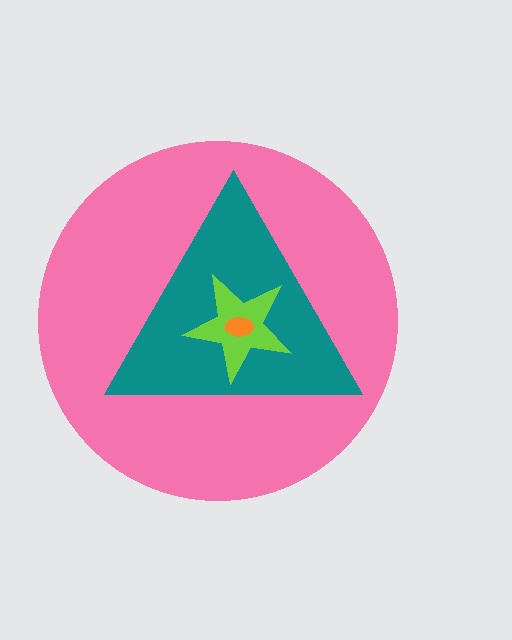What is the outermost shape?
The pink circle.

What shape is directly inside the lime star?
The orange ellipse.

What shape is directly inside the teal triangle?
The lime star.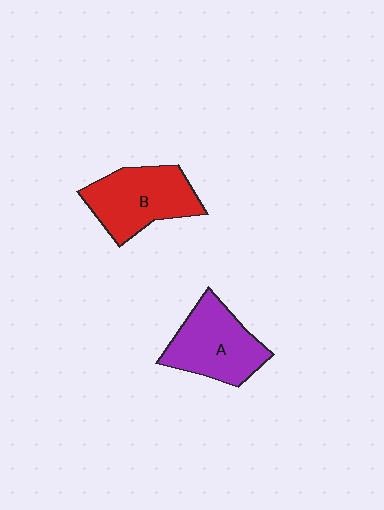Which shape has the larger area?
Shape B (red).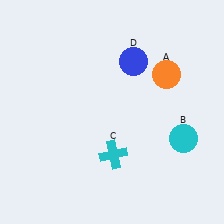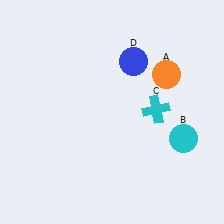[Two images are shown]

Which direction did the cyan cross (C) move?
The cyan cross (C) moved up.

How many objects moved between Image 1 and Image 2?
1 object moved between the two images.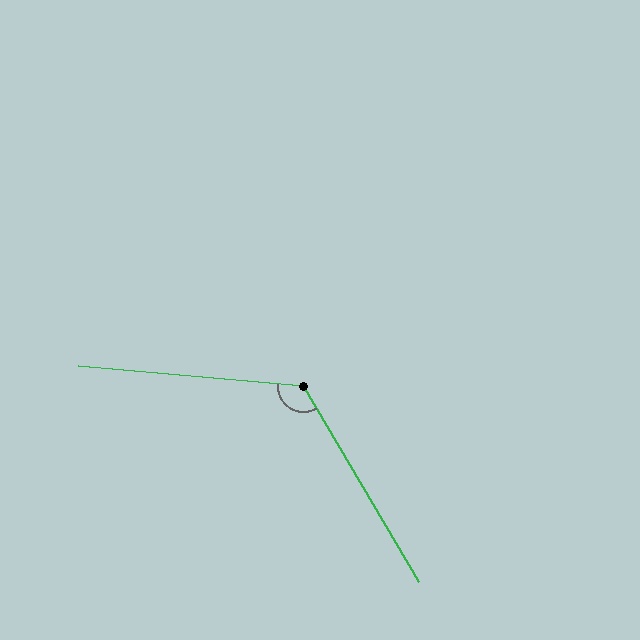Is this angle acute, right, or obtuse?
It is obtuse.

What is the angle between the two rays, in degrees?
Approximately 126 degrees.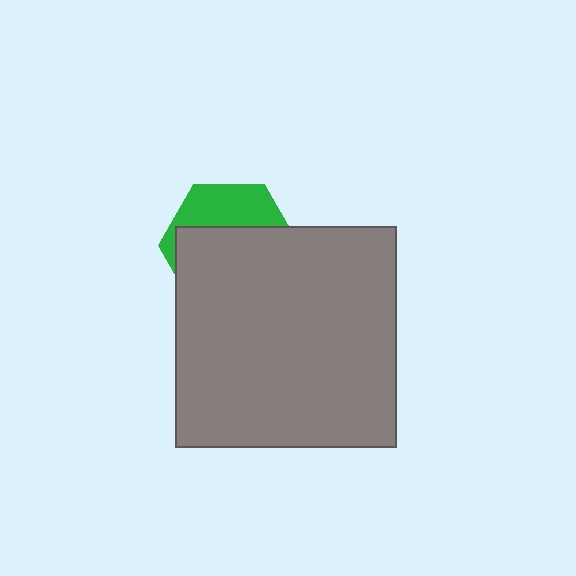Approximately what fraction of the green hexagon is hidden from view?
Roughly 66% of the green hexagon is hidden behind the gray square.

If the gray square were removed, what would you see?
You would see the complete green hexagon.